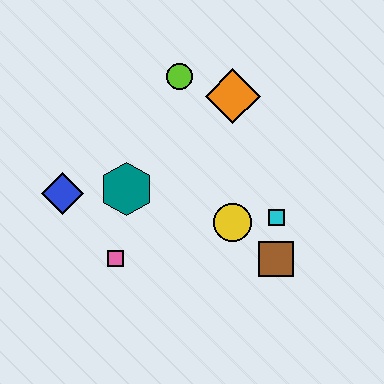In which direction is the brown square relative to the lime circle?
The brown square is below the lime circle.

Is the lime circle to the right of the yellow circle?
No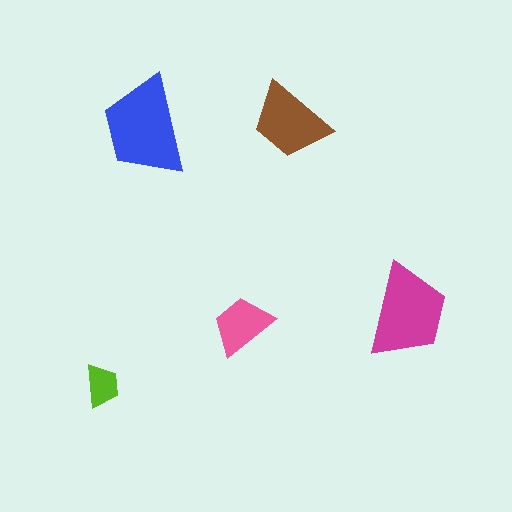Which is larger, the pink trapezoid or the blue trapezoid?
The blue one.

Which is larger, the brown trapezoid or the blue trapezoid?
The blue one.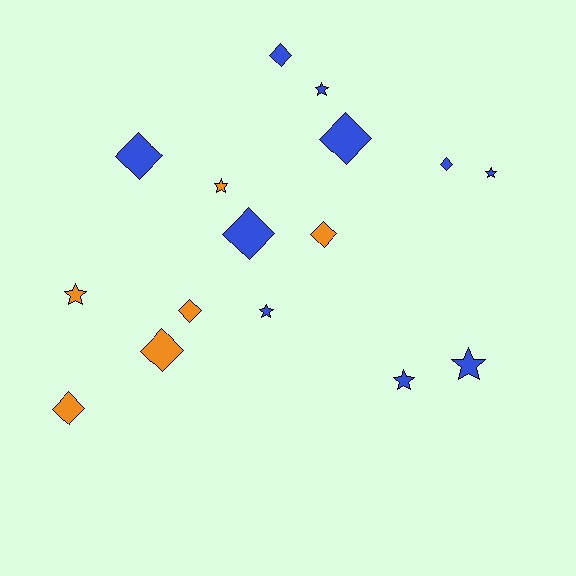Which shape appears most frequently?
Diamond, with 9 objects.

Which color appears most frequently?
Blue, with 10 objects.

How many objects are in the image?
There are 16 objects.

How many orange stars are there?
There are 2 orange stars.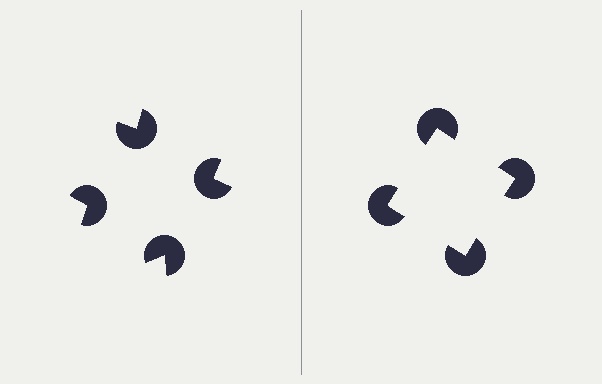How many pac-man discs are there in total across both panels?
8 — 4 on each side.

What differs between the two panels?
The pac-man discs are positioned identically on both sides; only the wedge orientations differ. On the right they align to a square; on the left they are misaligned.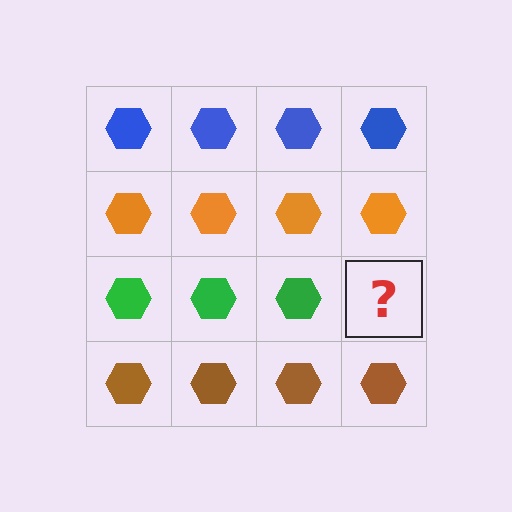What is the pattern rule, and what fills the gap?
The rule is that each row has a consistent color. The gap should be filled with a green hexagon.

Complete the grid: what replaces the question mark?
The question mark should be replaced with a green hexagon.